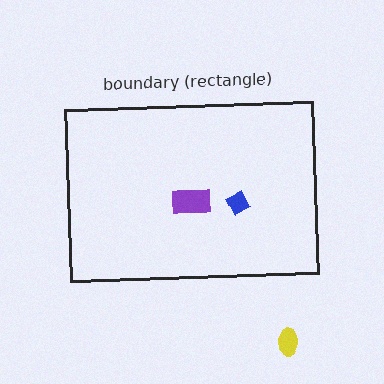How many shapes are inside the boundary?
2 inside, 1 outside.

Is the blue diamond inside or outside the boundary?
Inside.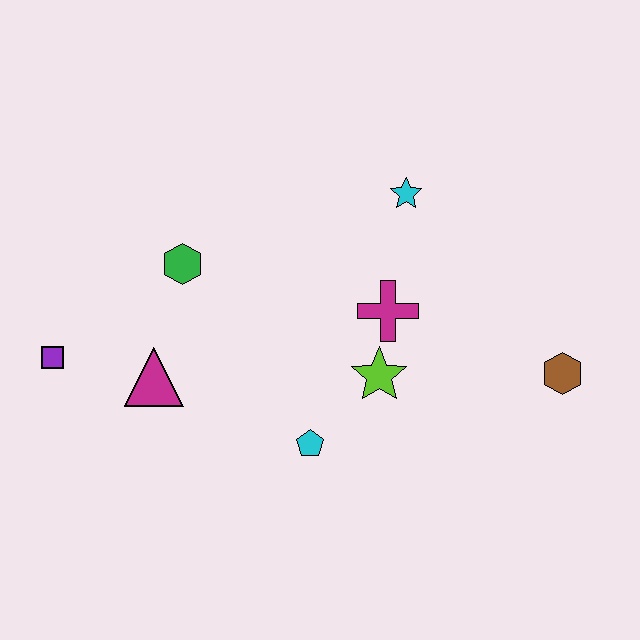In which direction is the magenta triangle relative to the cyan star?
The magenta triangle is to the left of the cyan star.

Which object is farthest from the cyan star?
The purple square is farthest from the cyan star.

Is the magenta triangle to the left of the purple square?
No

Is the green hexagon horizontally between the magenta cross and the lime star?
No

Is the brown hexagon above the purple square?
No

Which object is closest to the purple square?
The magenta triangle is closest to the purple square.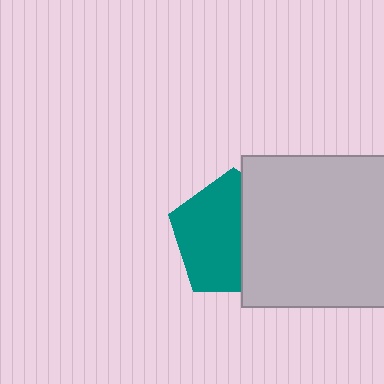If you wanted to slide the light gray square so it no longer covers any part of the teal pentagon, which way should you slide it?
Slide it right — that is the most direct way to separate the two shapes.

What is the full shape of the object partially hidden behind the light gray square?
The partially hidden object is a teal pentagon.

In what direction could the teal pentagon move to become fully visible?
The teal pentagon could move left. That would shift it out from behind the light gray square entirely.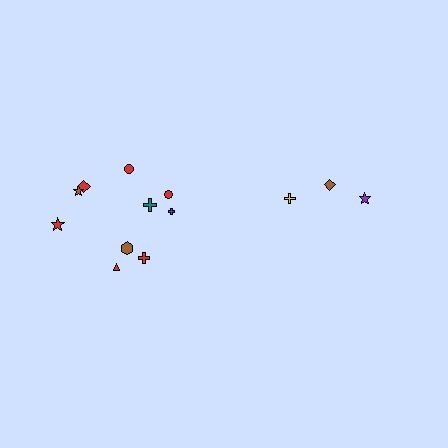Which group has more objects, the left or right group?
The left group.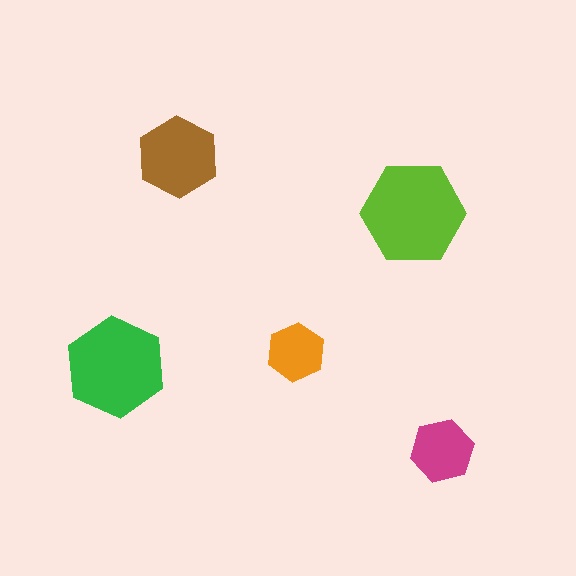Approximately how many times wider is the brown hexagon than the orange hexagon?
About 1.5 times wider.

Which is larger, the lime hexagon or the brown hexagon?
The lime one.